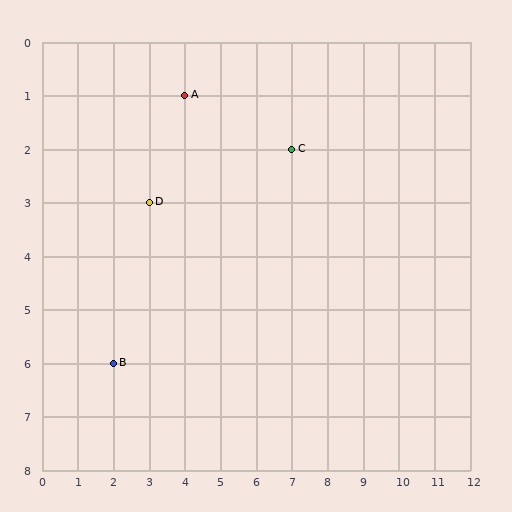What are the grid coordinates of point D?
Point D is at grid coordinates (3, 3).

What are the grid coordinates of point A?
Point A is at grid coordinates (4, 1).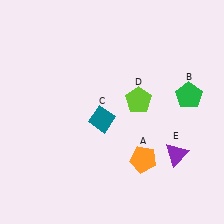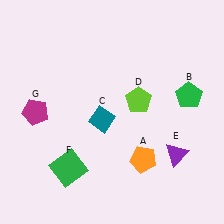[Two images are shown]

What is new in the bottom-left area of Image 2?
A magenta pentagon (G) was added in the bottom-left area of Image 2.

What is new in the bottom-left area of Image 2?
A green square (F) was added in the bottom-left area of Image 2.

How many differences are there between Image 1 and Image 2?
There are 2 differences between the two images.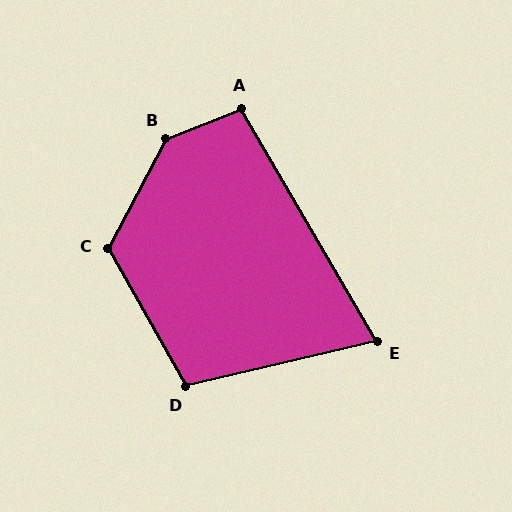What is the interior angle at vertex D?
Approximately 106 degrees (obtuse).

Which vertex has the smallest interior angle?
E, at approximately 73 degrees.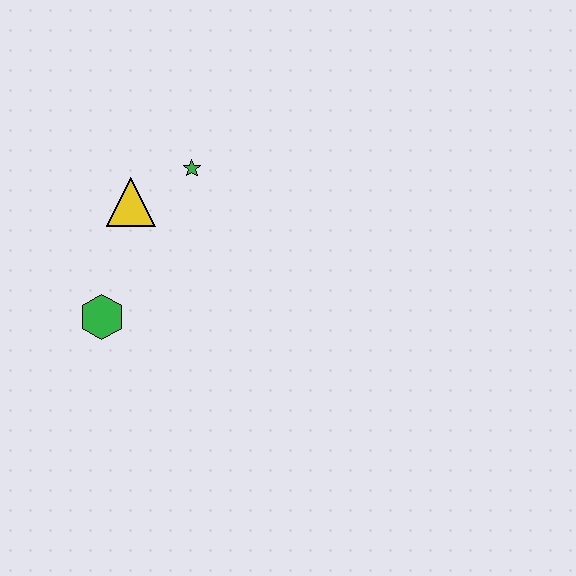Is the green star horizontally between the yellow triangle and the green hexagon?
No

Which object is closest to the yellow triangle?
The green star is closest to the yellow triangle.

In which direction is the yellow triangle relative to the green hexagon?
The yellow triangle is above the green hexagon.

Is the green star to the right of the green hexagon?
Yes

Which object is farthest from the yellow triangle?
The green hexagon is farthest from the yellow triangle.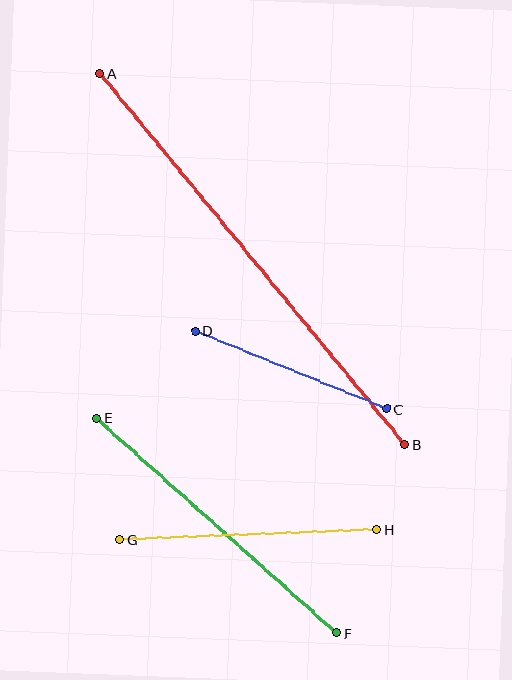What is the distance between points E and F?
The distance is approximately 322 pixels.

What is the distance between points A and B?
The distance is approximately 480 pixels.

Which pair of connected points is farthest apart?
Points A and B are farthest apart.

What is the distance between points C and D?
The distance is approximately 207 pixels.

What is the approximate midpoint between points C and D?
The midpoint is at approximately (291, 370) pixels.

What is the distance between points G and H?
The distance is approximately 257 pixels.